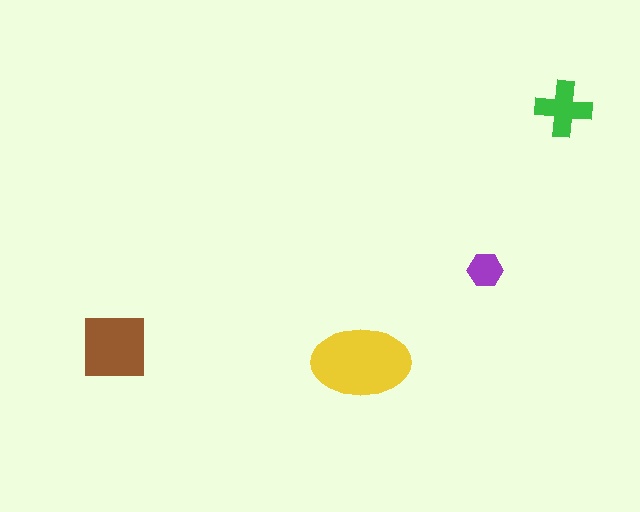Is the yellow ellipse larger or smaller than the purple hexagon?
Larger.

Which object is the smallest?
The purple hexagon.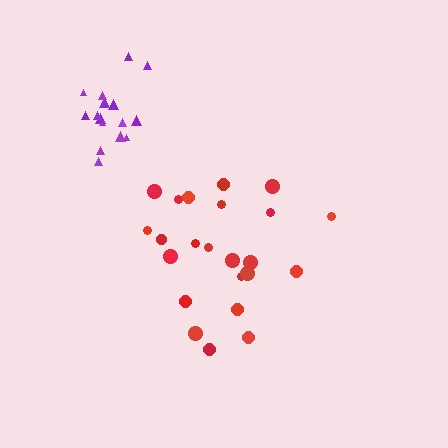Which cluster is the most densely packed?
Purple.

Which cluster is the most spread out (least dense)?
Red.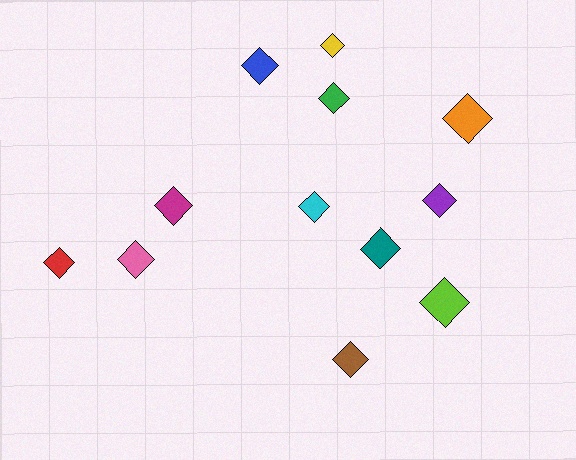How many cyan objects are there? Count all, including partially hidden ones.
There is 1 cyan object.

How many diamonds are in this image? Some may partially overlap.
There are 12 diamonds.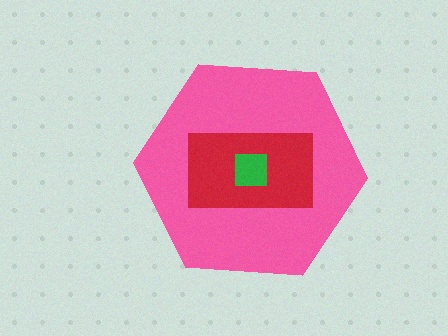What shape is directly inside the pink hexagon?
The red rectangle.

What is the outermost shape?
The pink hexagon.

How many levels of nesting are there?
3.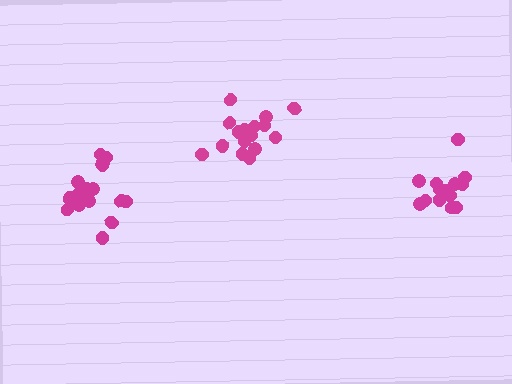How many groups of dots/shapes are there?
There are 3 groups.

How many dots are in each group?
Group 1: 16 dots, Group 2: 14 dots, Group 3: 18 dots (48 total).